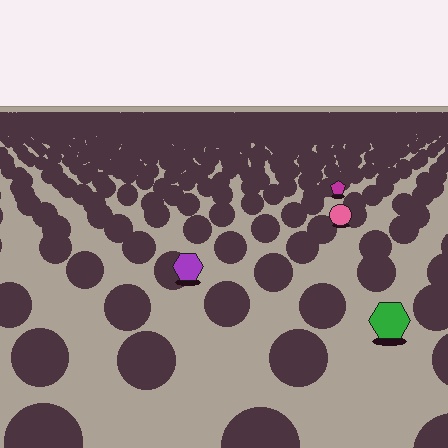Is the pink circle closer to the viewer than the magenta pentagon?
Yes. The pink circle is closer — you can tell from the texture gradient: the ground texture is coarser near it.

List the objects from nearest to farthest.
From nearest to farthest: the green hexagon, the purple hexagon, the pink circle, the magenta pentagon.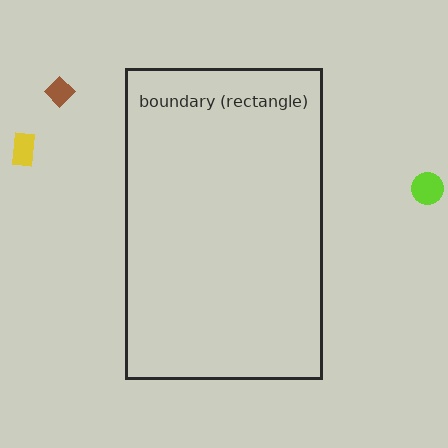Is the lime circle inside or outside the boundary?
Outside.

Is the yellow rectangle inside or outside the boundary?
Outside.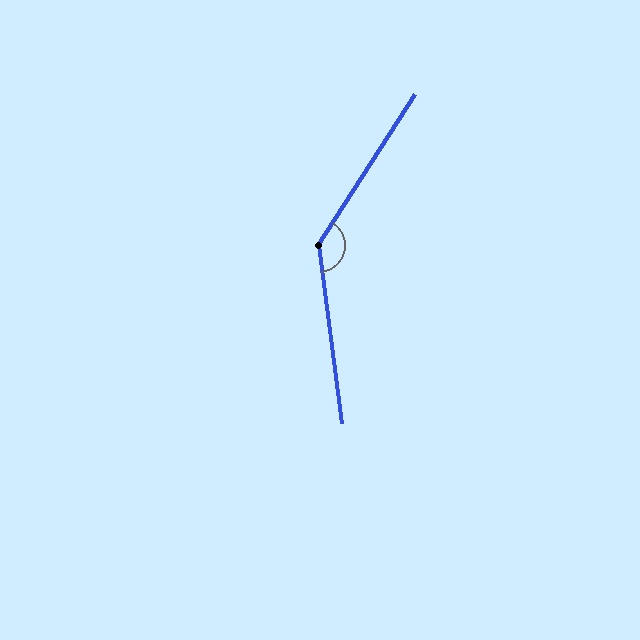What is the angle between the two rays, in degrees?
Approximately 140 degrees.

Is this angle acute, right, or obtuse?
It is obtuse.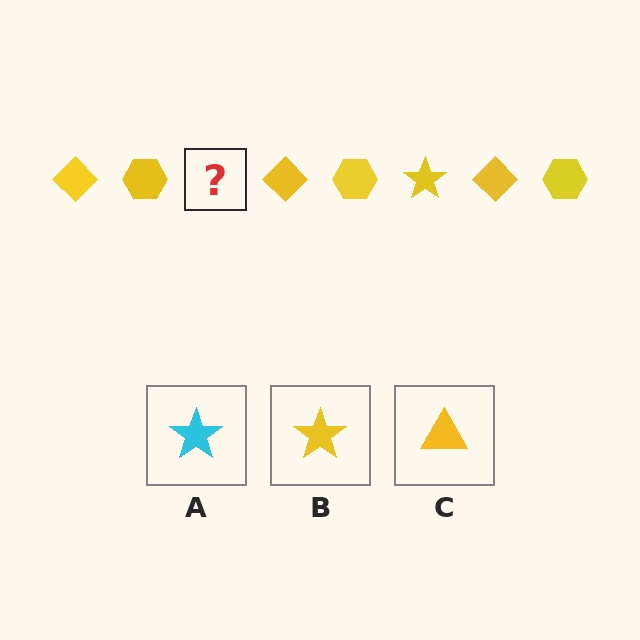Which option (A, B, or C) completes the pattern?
B.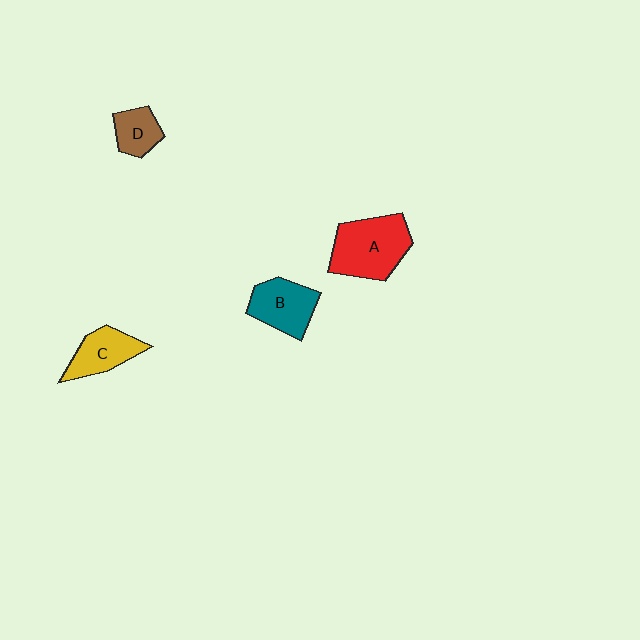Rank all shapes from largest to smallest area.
From largest to smallest: A (red), B (teal), C (yellow), D (brown).